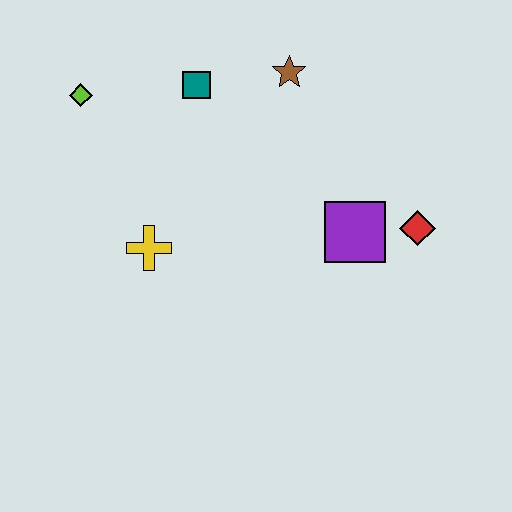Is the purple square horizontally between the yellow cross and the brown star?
No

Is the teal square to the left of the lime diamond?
No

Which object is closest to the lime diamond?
The teal square is closest to the lime diamond.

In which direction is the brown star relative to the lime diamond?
The brown star is to the right of the lime diamond.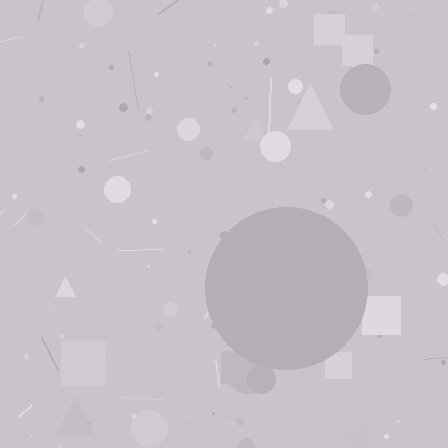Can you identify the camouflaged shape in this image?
The camouflaged shape is a circle.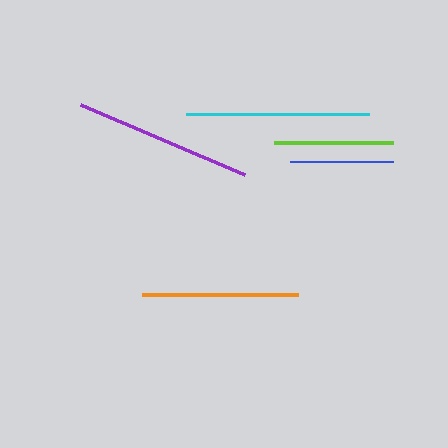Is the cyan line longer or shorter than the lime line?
The cyan line is longer than the lime line.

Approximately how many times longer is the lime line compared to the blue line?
The lime line is approximately 1.2 times the length of the blue line.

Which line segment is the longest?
The cyan line is the longest at approximately 183 pixels.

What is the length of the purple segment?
The purple segment is approximately 178 pixels long.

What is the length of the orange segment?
The orange segment is approximately 157 pixels long.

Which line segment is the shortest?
The blue line is the shortest at approximately 102 pixels.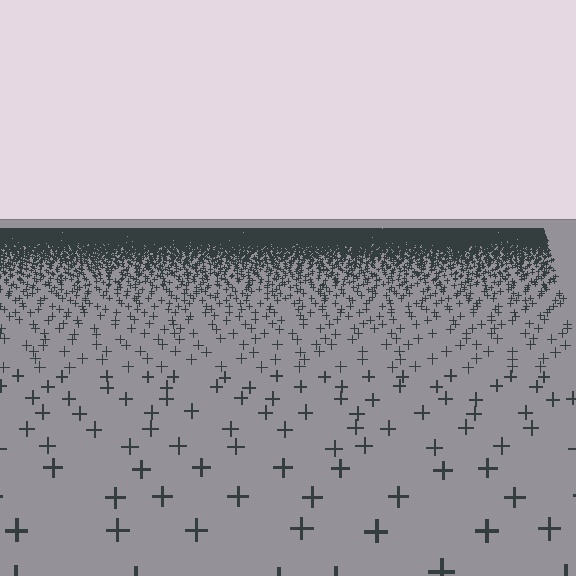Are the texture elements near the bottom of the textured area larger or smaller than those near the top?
Larger. Near the bottom, elements are closer to the viewer and appear at a bigger on-screen size.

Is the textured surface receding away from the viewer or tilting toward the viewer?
The surface is receding away from the viewer. Texture elements get smaller and denser toward the top.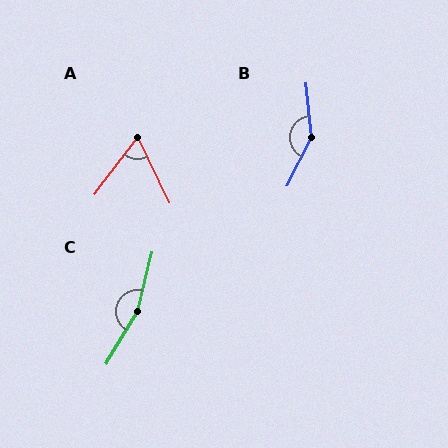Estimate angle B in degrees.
Approximately 147 degrees.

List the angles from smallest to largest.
A (63°), B (147°), C (163°).